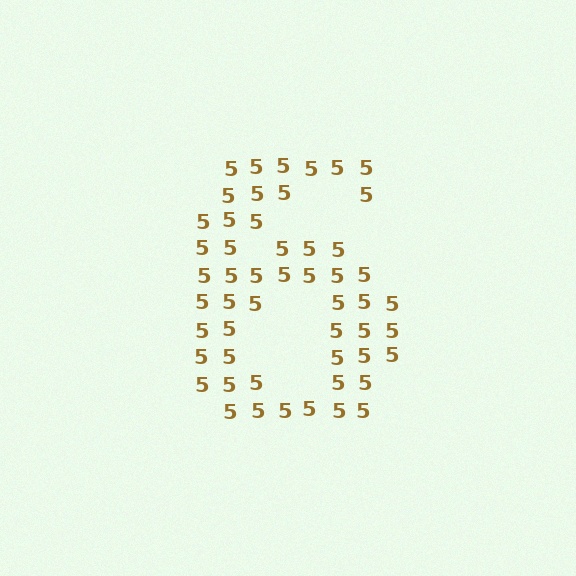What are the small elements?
The small elements are digit 5's.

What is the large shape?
The large shape is the digit 6.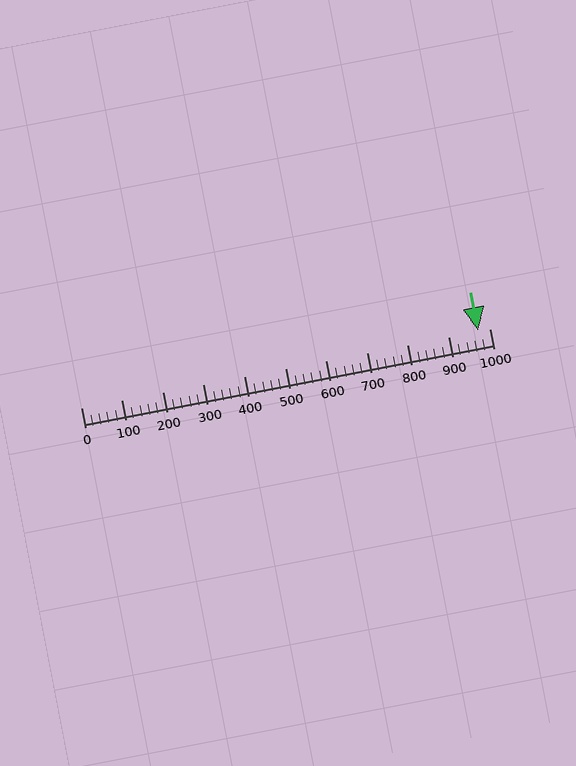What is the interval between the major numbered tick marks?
The major tick marks are spaced 100 units apart.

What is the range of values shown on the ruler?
The ruler shows values from 0 to 1000.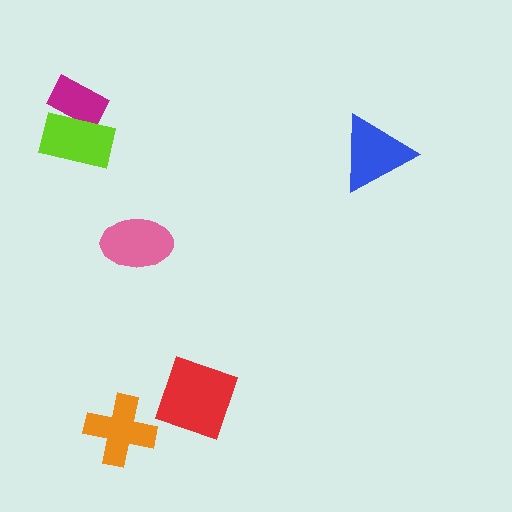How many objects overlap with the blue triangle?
0 objects overlap with the blue triangle.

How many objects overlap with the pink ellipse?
0 objects overlap with the pink ellipse.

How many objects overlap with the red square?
0 objects overlap with the red square.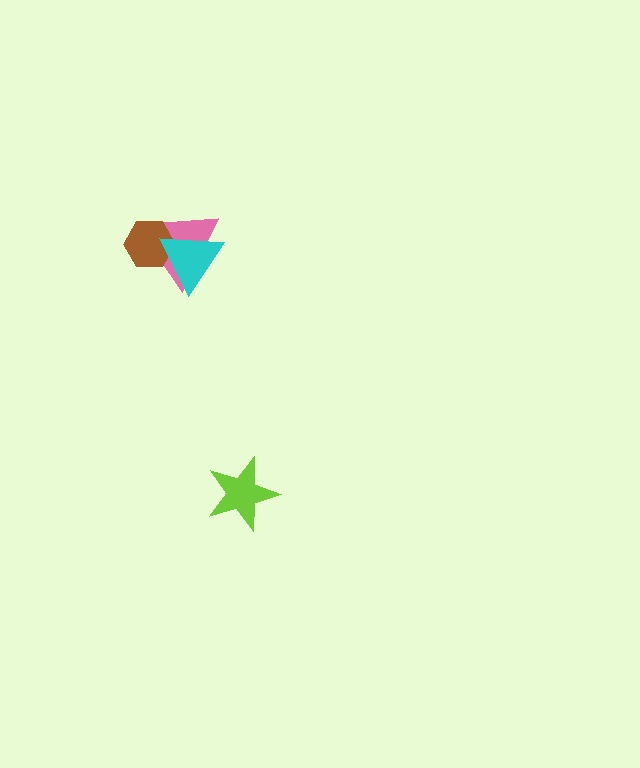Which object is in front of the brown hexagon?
The cyan triangle is in front of the brown hexagon.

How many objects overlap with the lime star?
0 objects overlap with the lime star.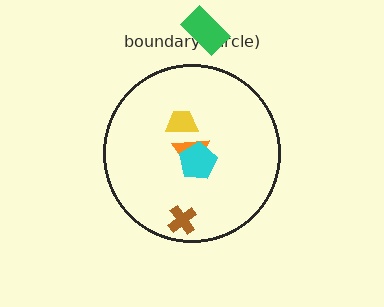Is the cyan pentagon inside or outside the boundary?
Inside.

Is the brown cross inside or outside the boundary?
Inside.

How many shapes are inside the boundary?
4 inside, 1 outside.